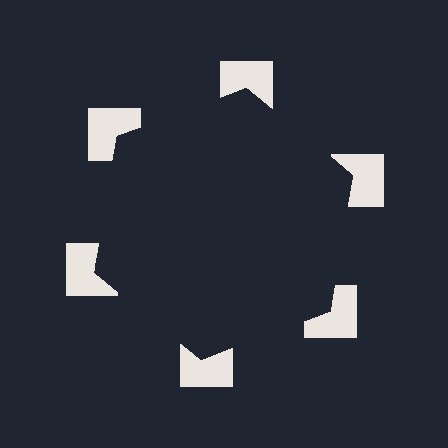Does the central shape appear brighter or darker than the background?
It typically appears slightly darker than the background, even though no actual brightness change is drawn.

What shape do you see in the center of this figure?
An illusory hexagon — its edges are inferred from the aligned wedge cuts in the notched squares, not physically drawn.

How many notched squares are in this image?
There are 6 — one at each vertex of the illusory hexagon.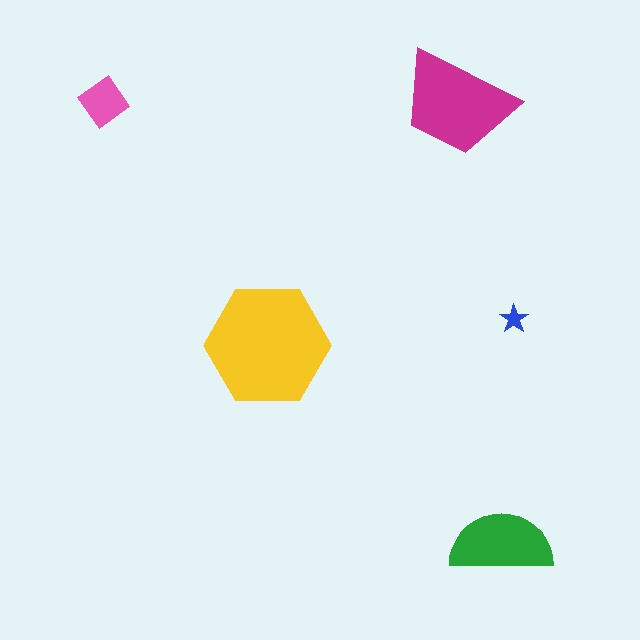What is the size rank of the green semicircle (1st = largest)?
3rd.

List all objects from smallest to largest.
The blue star, the pink diamond, the green semicircle, the magenta trapezoid, the yellow hexagon.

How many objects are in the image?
There are 5 objects in the image.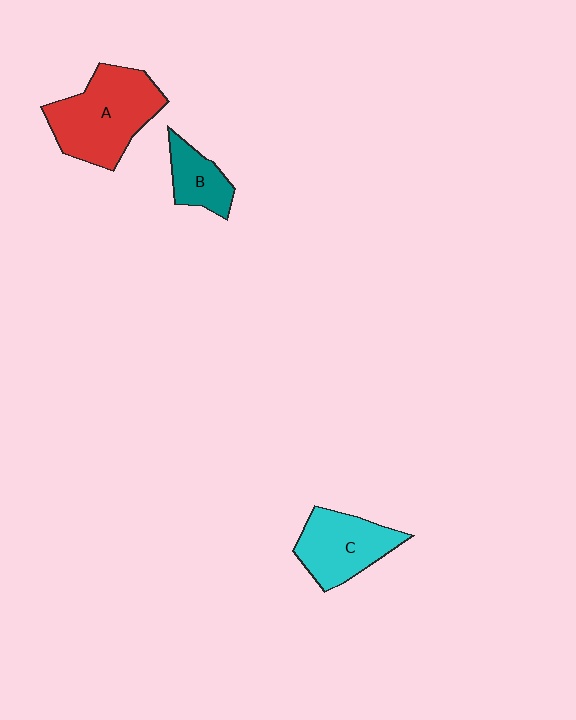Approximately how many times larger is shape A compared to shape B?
Approximately 2.3 times.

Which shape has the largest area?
Shape A (red).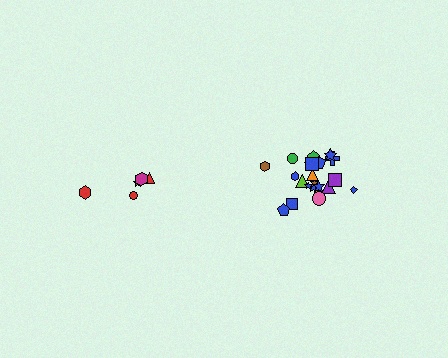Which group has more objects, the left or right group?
The right group.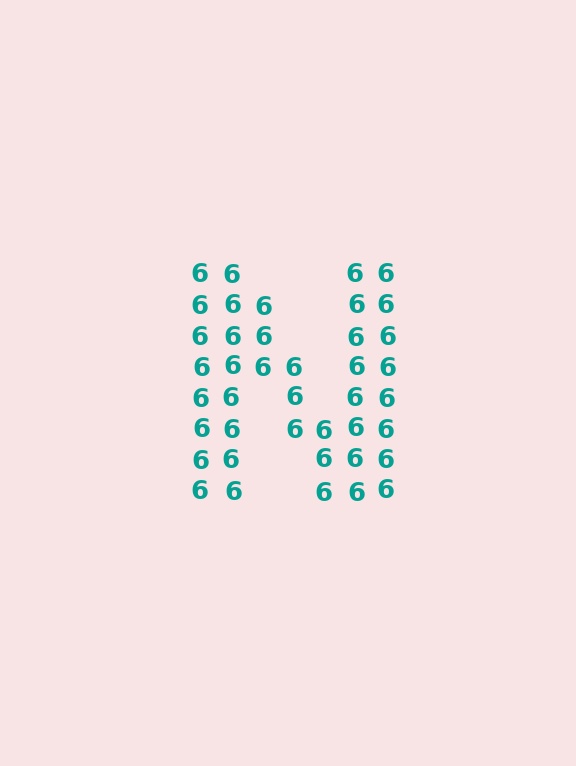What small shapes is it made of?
It is made of small digit 6's.